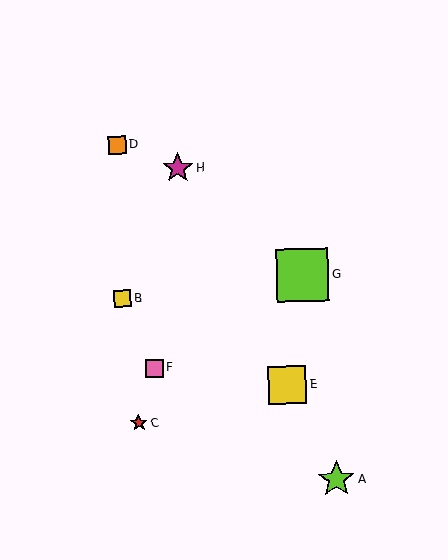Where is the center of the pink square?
The center of the pink square is at (154, 368).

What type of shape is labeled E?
Shape E is a yellow square.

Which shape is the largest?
The lime square (labeled G) is the largest.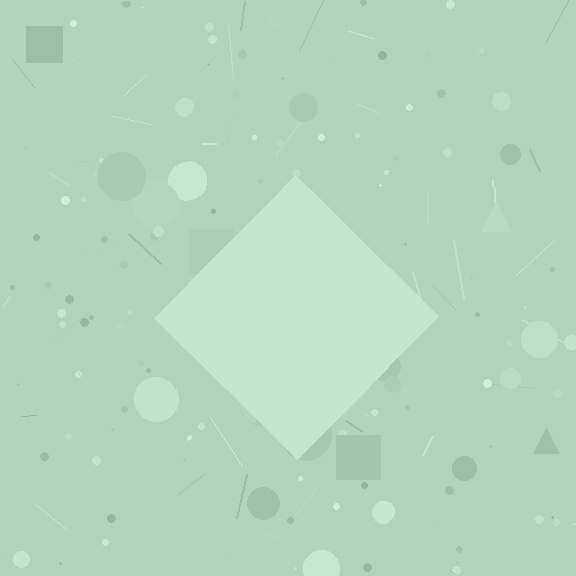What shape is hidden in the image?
A diamond is hidden in the image.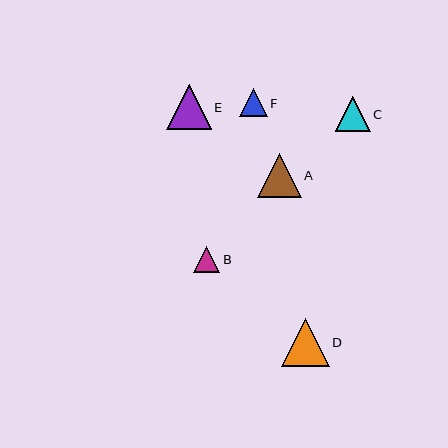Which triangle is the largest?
Triangle D is the largest with a size of approximately 48 pixels.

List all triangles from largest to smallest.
From largest to smallest: D, E, A, C, F, B.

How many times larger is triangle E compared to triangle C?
Triangle E is approximately 1.3 times the size of triangle C.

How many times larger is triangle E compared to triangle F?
Triangle E is approximately 1.6 times the size of triangle F.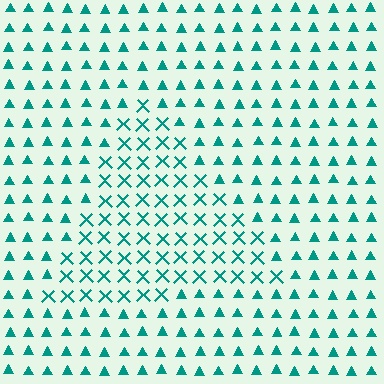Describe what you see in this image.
The image is filled with small teal elements arranged in a uniform grid. A triangle-shaped region contains X marks, while the surrounding area contains triangles. The boundary is defined purely by the change in element shape.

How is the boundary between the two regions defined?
The boundary is defined by a change in element shape: X marks inside vs. triangles outside. All elements share the same color and spacing.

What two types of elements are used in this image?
The image uses X marks inside the triangle region and triangles outside it.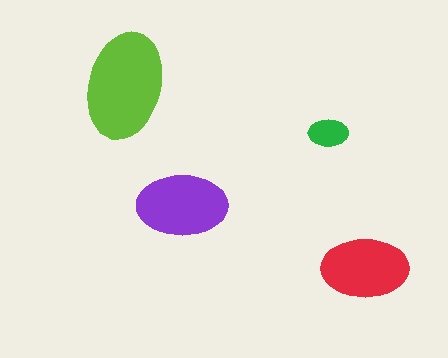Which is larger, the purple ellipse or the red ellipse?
The purple one.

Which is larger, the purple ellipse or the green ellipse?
The purple one.